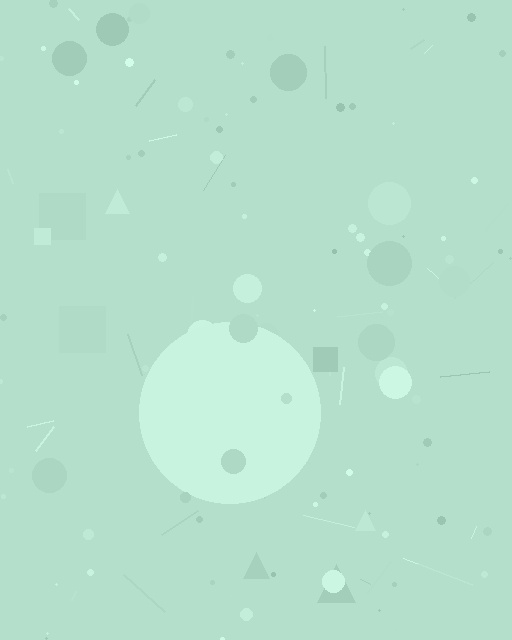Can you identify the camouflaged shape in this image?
The camouflaged shape is a circle.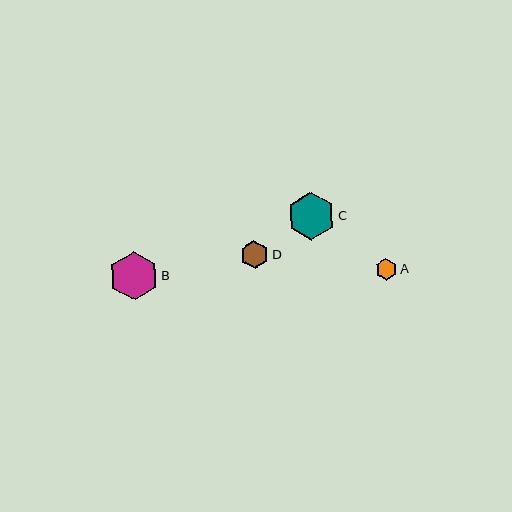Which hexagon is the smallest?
Hexagon A is the smallest with a size of approximately 22 pixels.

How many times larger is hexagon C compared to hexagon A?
Hexagon C is approximately 2.2 times the size of hexagon A.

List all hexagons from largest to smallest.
From largest to smallest: B, C, D, A.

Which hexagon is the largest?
Hexagon B is the largest with a size of approximately 49 pixels.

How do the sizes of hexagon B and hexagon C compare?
Hexagon B and hexagon C are approximately the same size.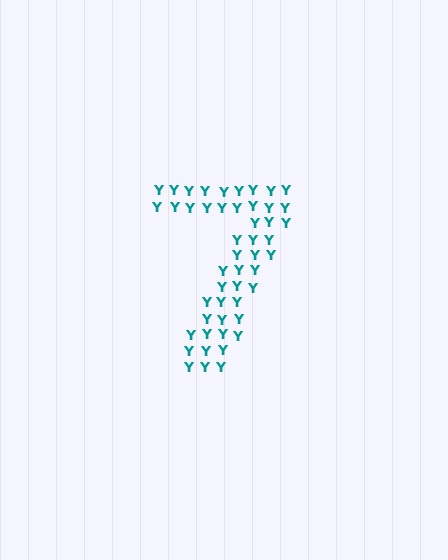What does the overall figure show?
The overall figure shows the digit 7.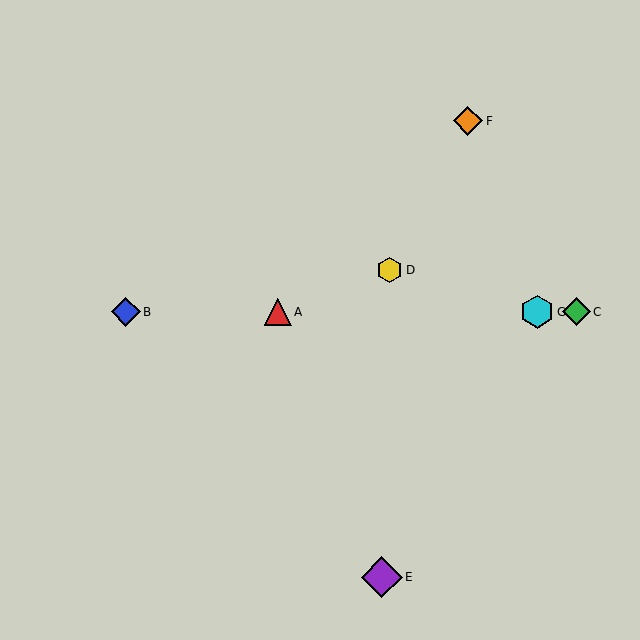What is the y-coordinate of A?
Object A is at y≈312.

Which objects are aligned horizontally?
Objects A, B, C, G are aligned horizontally.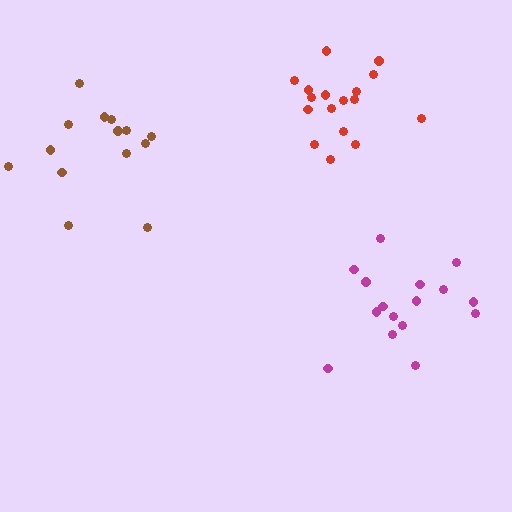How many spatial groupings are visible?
There are 3 spatial groupings.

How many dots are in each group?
Group 1: 17 dots, Group 2: 16 dots, Group 3: 14 dots (47 total).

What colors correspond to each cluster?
The clusters are colored: red, magenta, brown.